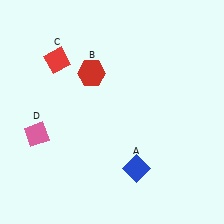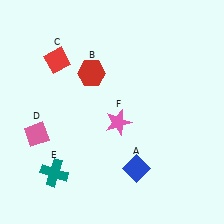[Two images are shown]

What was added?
A teal cross (E), a pink star (F) were added in Image 2.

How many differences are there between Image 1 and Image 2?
There are 2 differences between the two images.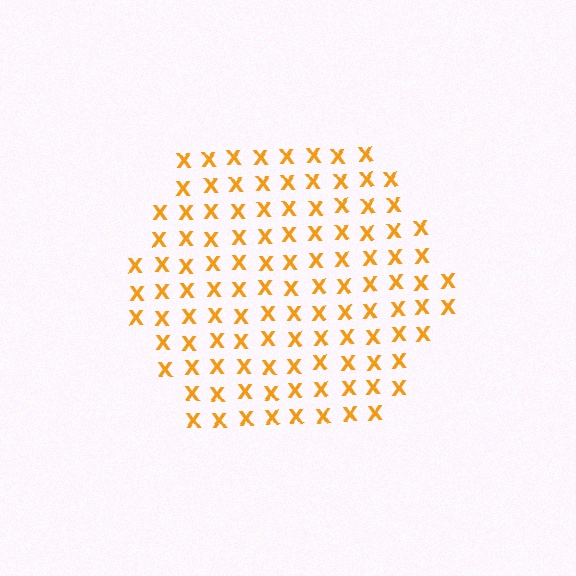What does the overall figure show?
The overall figure shows a hexagon.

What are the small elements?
The small elements are letter X's.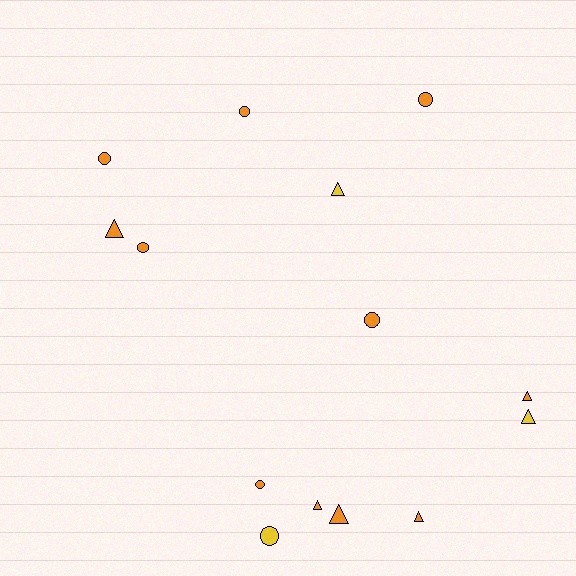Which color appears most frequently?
Orange, with 11 objects.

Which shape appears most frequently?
Circle, with 7 objects.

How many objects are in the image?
There are 14 objects.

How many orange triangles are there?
There are 5 orange triangles.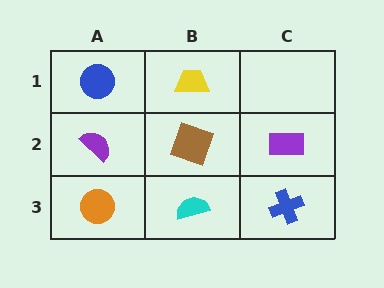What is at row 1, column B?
A yellow trapezoid.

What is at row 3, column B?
A cyan semicircle.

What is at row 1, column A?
A blue circle.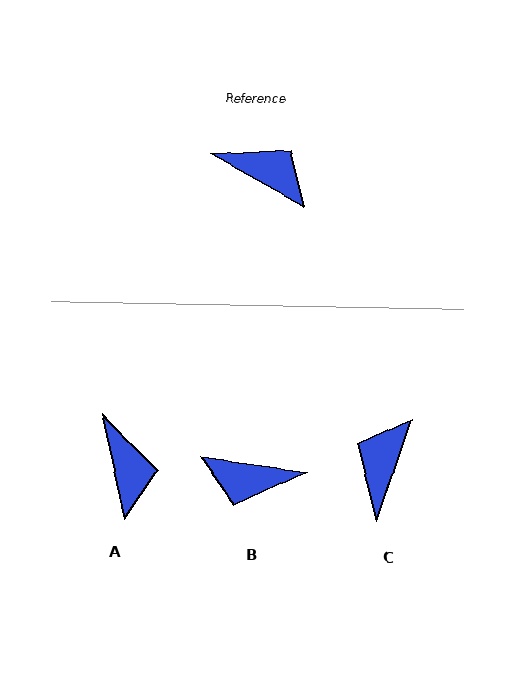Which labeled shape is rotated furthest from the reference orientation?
B, about 158 degrees away.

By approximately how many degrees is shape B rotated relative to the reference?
Approximately 158 degrees clockwise.